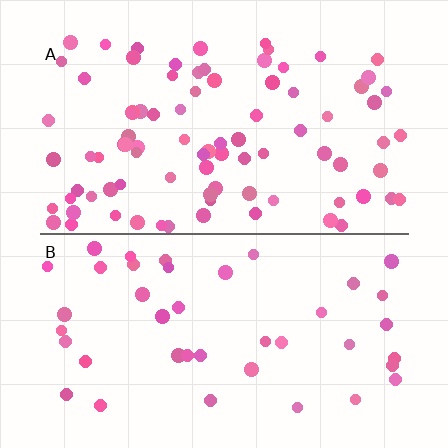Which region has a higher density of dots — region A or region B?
A (the top).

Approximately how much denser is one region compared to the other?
Approximately 2.1× — region A over region B.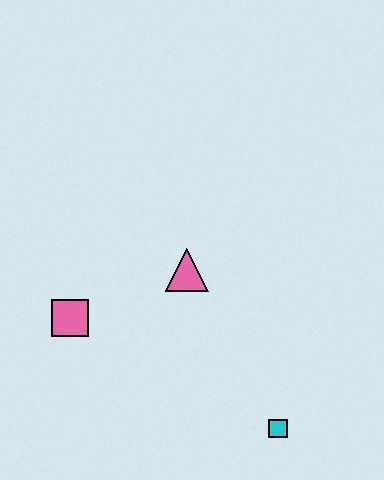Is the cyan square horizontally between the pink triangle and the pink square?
No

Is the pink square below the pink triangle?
Yes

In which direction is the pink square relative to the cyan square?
The pink square is to the left of the cyan square.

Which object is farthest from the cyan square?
The pink square is farthest from the cyan square.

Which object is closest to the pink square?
The pink triangle is closest to the pink square.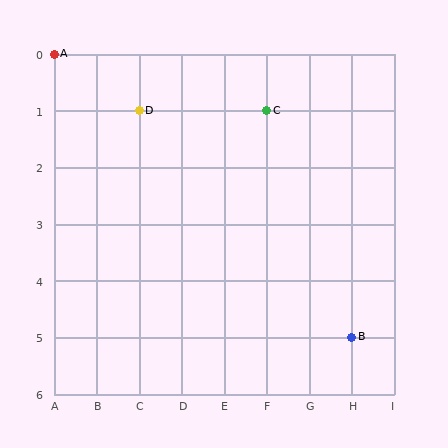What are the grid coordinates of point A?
Point A is at grid coordinates (A, 0).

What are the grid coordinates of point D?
Point D is at grid coordinates (C, 1).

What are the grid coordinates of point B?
Point B is at grid coordinates (H, 5).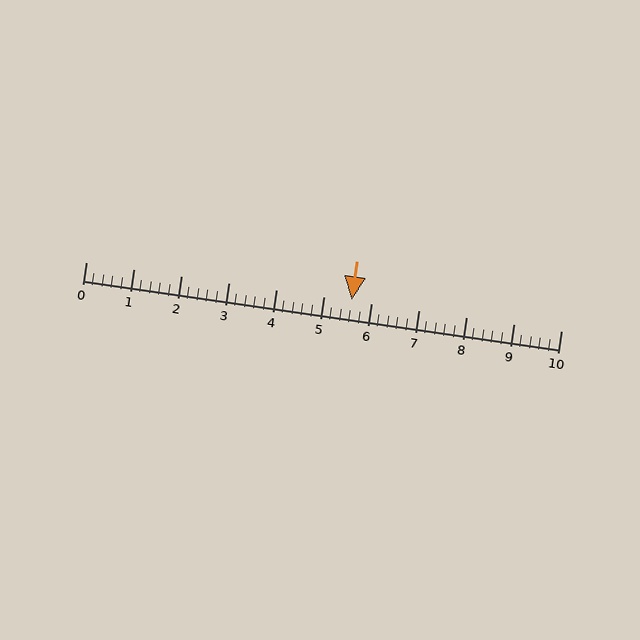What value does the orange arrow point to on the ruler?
The orange arrow points to approximately 5.6.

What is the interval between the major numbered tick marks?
The major tick marks are spaced 1 units apart.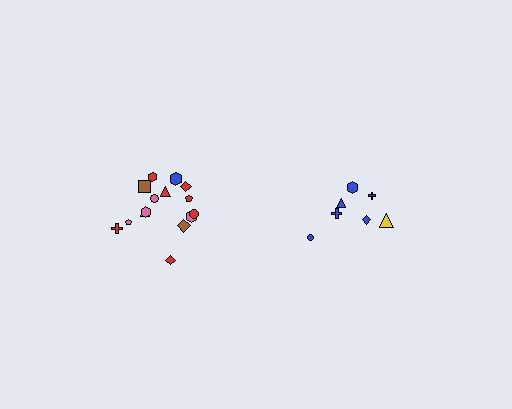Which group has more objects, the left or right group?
The left group.